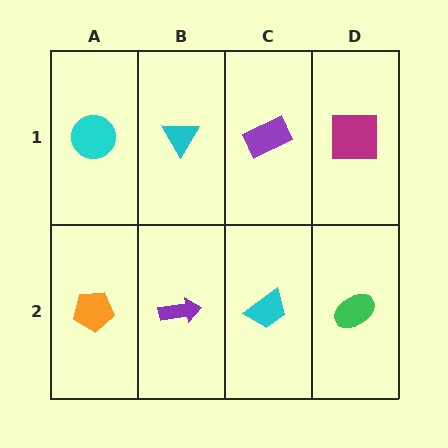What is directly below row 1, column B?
A purple arrow.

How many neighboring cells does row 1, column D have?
2.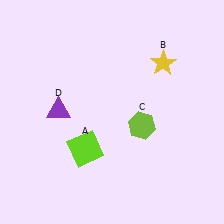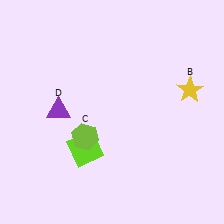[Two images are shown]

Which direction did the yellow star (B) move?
The yellow star (B) moved down.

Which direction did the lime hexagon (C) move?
The lime hexagon (C) moved left.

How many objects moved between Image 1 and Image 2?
2 objects moved between the two images.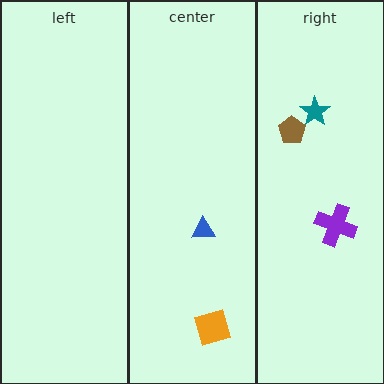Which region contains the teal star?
The right region.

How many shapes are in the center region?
2.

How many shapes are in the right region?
3.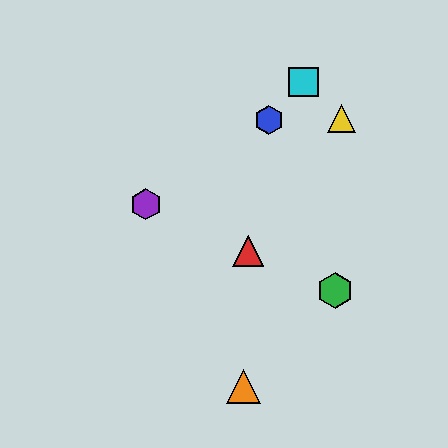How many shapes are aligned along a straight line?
3 shapes (the red triangle, the green hexagon, the purple hexagon) are aligned along a straight line.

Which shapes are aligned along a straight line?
The red triangle, the green hexagon, the purple hexagon are aligned along a straight line.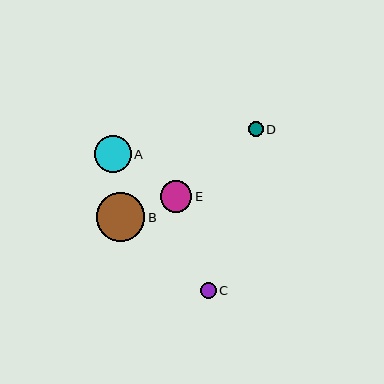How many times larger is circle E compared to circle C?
Circle E is approximately 1.9 times the size of circle C.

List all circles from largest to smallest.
From largest to smallest: B, A, E, C, D.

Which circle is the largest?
Circle B is the largest with a size of approximately 48 pixels.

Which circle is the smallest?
Circle D is the smallest with a size of approximately 15 pixels.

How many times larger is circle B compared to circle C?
Circle B is approximately 3.0 times the size of circle C.